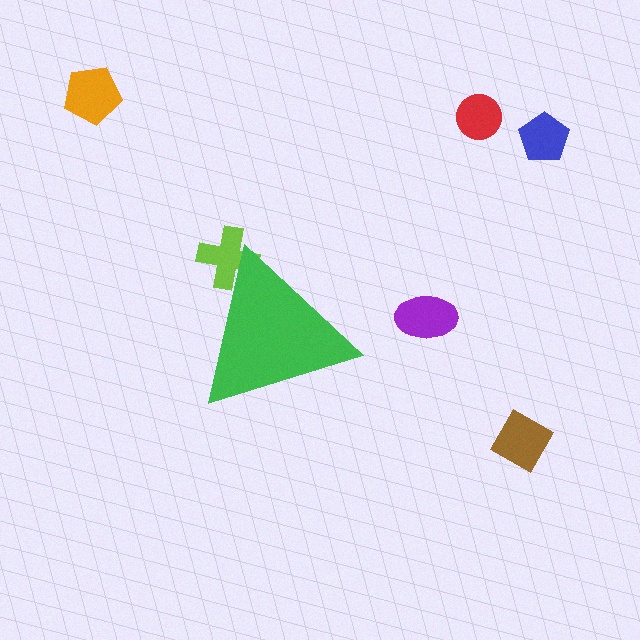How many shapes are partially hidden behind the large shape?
1 shape is partially hidden.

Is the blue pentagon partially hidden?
No, the blue pentagon is fully visible.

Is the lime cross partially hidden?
Yes, the lime cross is partially hidden behind the green triangle.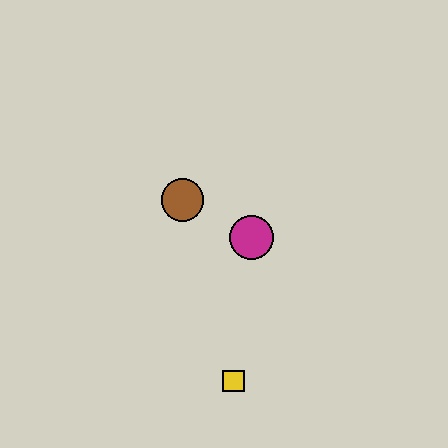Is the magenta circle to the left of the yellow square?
No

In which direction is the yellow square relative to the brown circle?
The yellow square is below the brown circle.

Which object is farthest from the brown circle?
The yellow square is farthest from the brown circle.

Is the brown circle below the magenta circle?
No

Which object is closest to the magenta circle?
The brown circle is closest to the magenta circle.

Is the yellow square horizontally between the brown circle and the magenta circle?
Yes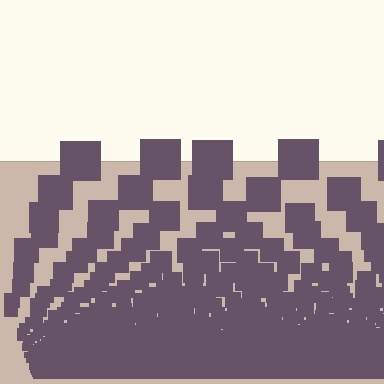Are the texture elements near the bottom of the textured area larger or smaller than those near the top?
Smaller. The gradient is inverted — elements near the bottom are smaller and denser.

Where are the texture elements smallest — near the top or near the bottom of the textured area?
Near the bottom.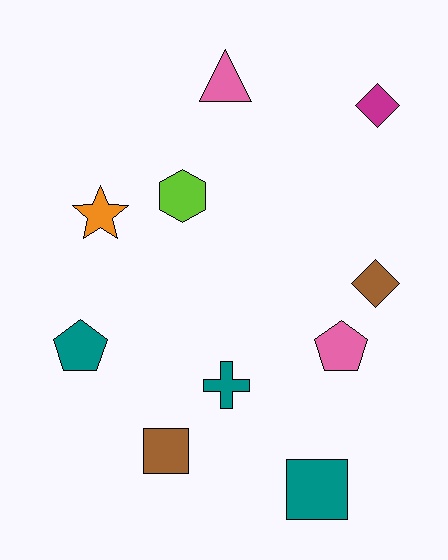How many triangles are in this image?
There is 1 triangle.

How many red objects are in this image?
There are no red objects.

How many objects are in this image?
There are 10 objects.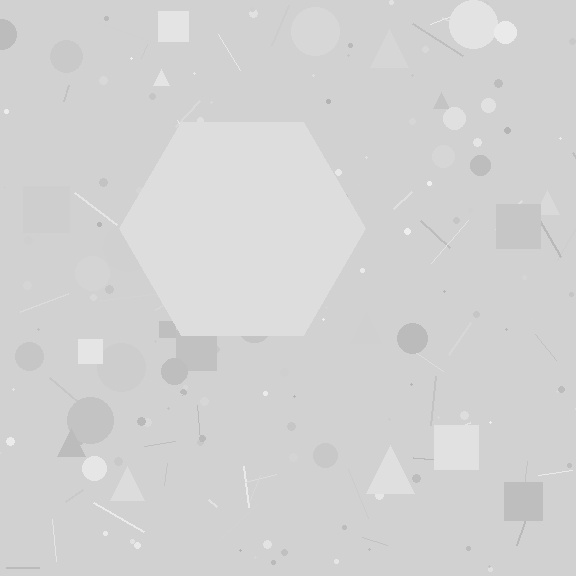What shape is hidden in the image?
A hexagon is hidden in the image.